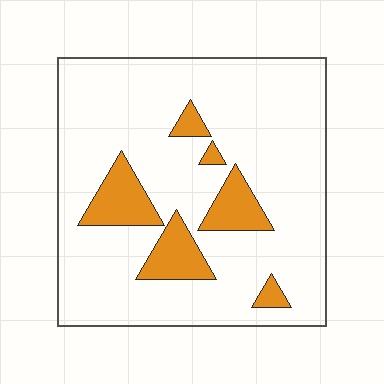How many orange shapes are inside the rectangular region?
6.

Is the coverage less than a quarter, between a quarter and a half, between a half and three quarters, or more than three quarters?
Less than a quarter.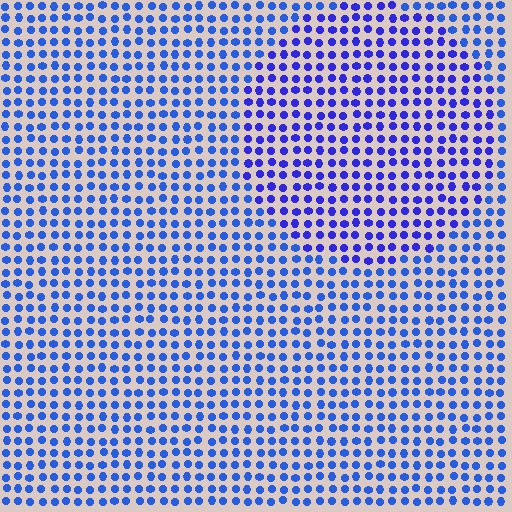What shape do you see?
I see a circle.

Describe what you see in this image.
The image is filled with small blue elements in a uniform arrangement. A circle-shaped region is visible where the elements are tinted to a slightly different hue, forming a subtle color boundary.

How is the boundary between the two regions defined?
The boundary is defined purely by a slight shift in hue (about 20 degrees). Spacing, size, and orientation are identical on both sides.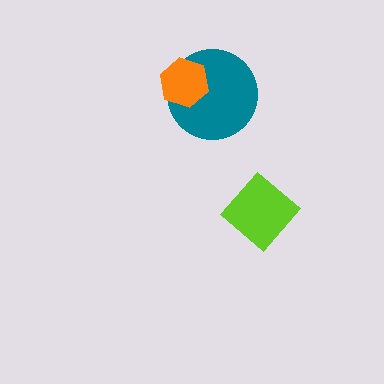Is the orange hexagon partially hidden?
No, no other shape covers it.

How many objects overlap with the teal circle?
1 object overlaps with the teal circle.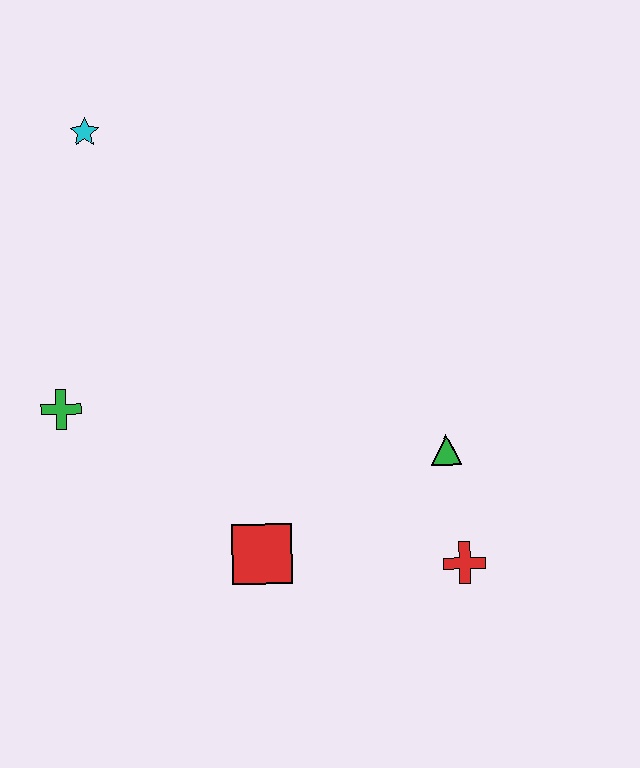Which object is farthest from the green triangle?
The cyan star is farthest from the green triangle.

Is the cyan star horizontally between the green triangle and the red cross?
No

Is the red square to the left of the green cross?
No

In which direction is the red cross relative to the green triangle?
The red cross is below the green triangle.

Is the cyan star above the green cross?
Yes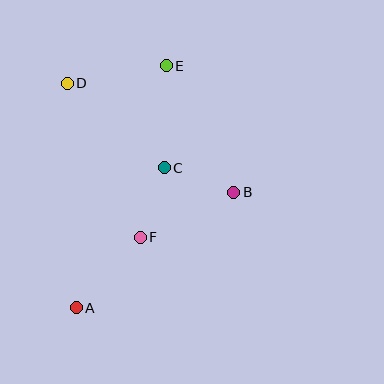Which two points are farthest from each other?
Points A and E are farthest from each other.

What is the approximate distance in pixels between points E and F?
The distance between E and F is approximately 173 pixels.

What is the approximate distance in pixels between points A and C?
The distance between A and C is approximately 165 pixels.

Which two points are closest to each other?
Points C and F are closest to each other.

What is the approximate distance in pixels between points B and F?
The distance between B and F is approximately 104 pixels.